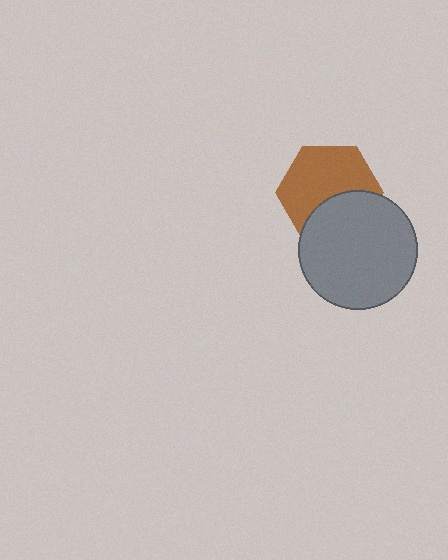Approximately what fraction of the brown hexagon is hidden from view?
Roughly 36% of the brown hexagon is hidden behind the gray circle.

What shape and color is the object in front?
The object in front is a gray circle.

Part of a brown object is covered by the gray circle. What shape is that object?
It is a hexagon.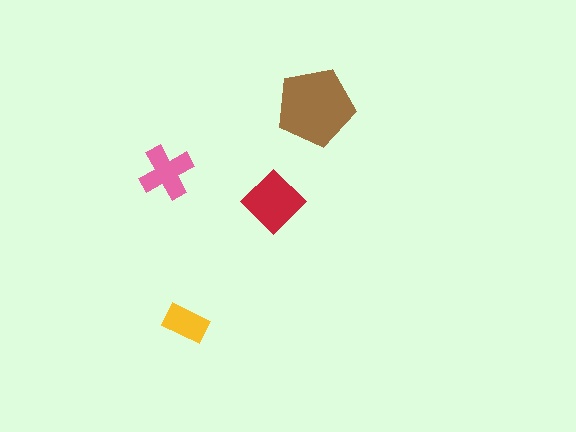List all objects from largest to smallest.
The brown pentagon, the red diamond, the pink cross, the yellow rectangle.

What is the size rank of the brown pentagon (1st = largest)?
1st.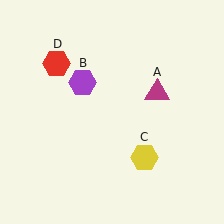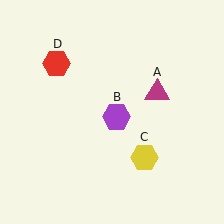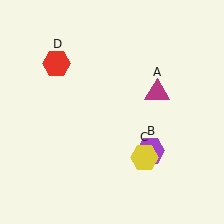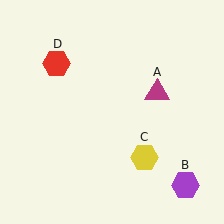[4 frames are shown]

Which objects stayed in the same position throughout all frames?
Magenta triangle (object A) and yellow hexagon (object C) and red hexagon (object D) remained stationary.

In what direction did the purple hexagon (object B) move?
The purple hexagon (object B) moved down and to the right.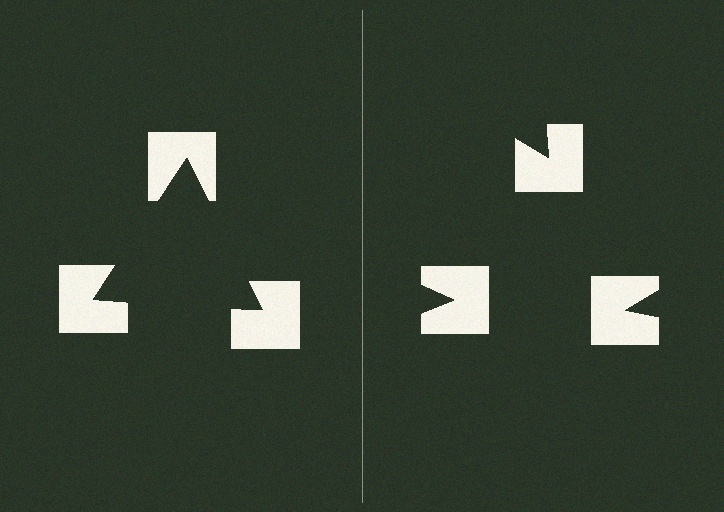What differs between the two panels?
The notched squares are positioned identically on both sides; only the wedge orientations differ. On the left they align to a triangle; on the right they are misaligned.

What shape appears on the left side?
An illusory triangle.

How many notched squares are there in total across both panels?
6 — 3 on each side.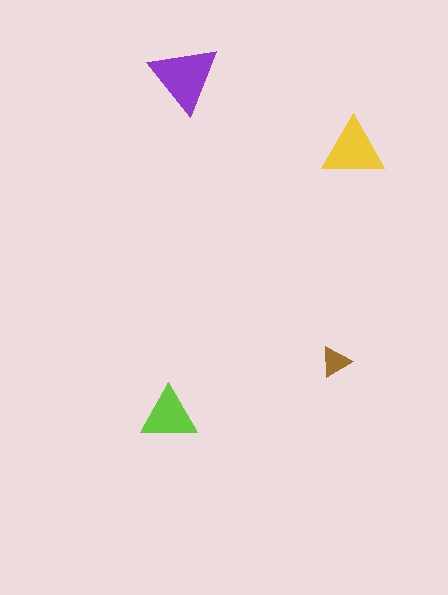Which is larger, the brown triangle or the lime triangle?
The lime one.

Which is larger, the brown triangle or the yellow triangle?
The yellow one.